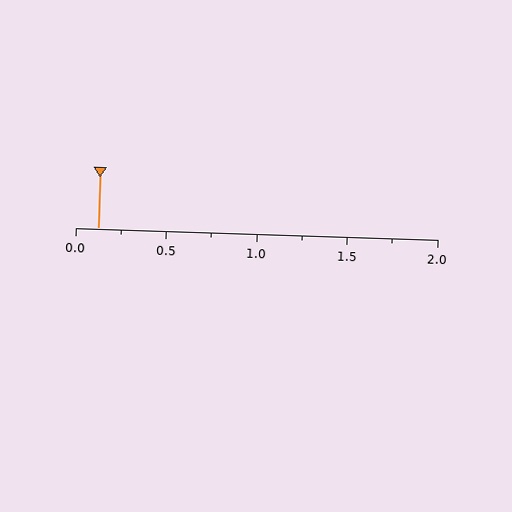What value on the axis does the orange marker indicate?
The marker indicates approximately 0.12.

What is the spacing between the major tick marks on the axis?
The major ticks are spaced 0.5 apart.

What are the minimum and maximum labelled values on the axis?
The axis runs from 0.0 to 2.0.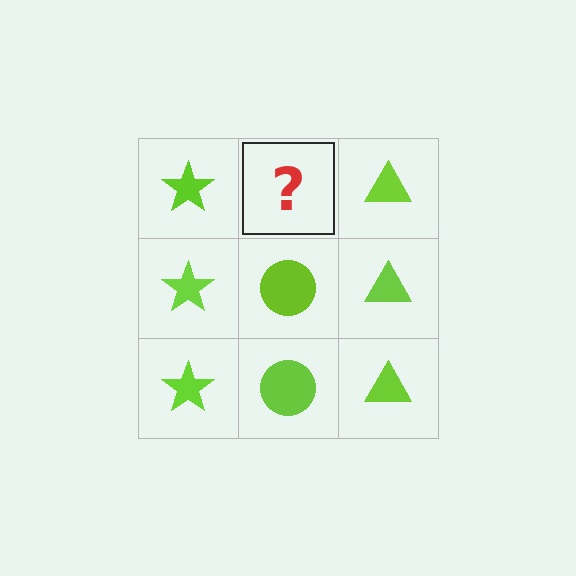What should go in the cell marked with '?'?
The missing cell should contain a lime circle.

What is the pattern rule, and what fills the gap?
The rule is that each column has a consistent shape. The gap should be filled with a lime circle.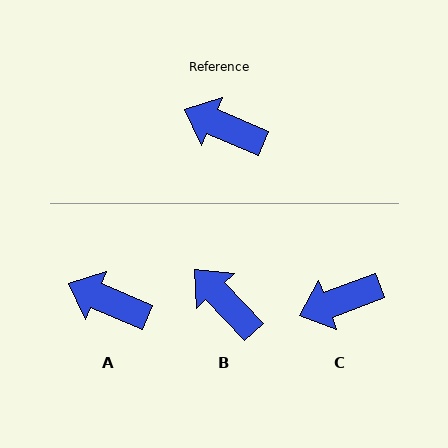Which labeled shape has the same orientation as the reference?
A.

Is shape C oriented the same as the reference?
No, it is off by about 44 degrees.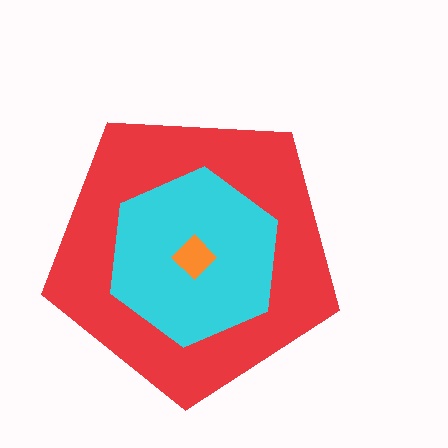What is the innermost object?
The orange diamond.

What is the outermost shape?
The red pentagon.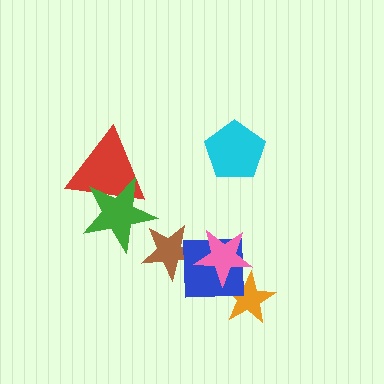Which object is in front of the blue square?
The pink star is in front of the blue square.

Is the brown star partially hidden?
Yes, it is partially covered by another shape.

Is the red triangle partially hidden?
Yes, it is partially covered by another shape.